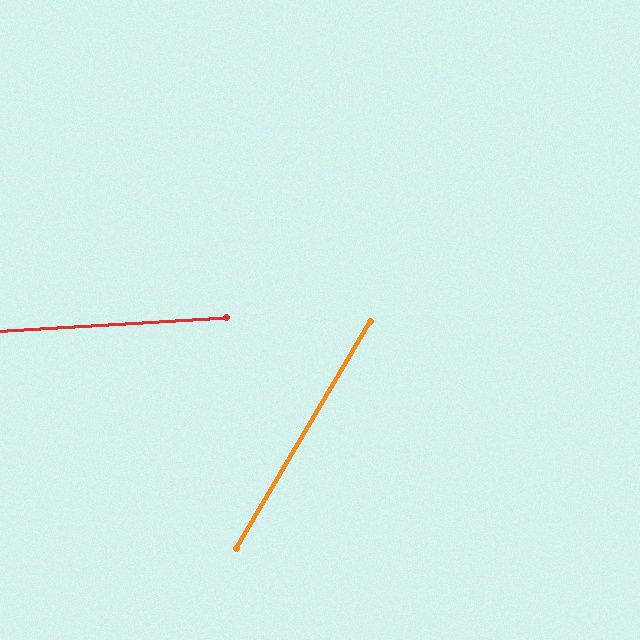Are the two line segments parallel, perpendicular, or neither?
Neither parallel nor perpendicular — they differ by about 56°.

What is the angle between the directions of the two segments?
Approximately 56 degrees.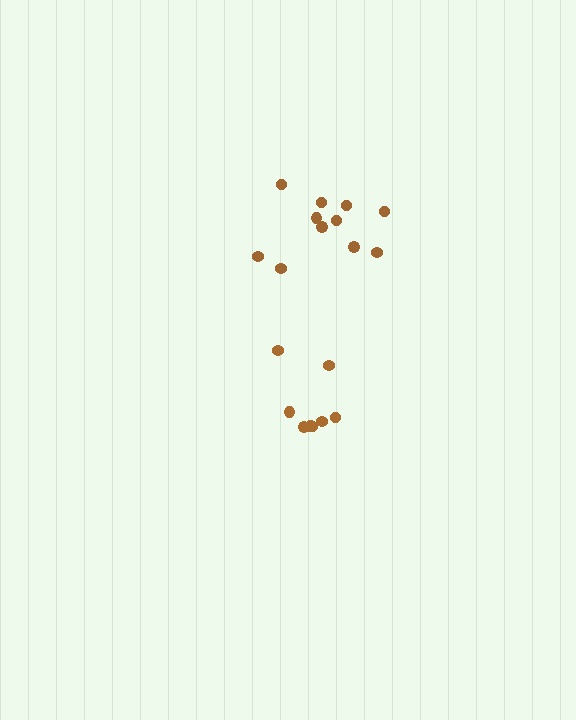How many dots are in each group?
Group 1: 8 dots, Group 2: 11 dots (19 total).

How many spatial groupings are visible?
There are 2 spatial groupings.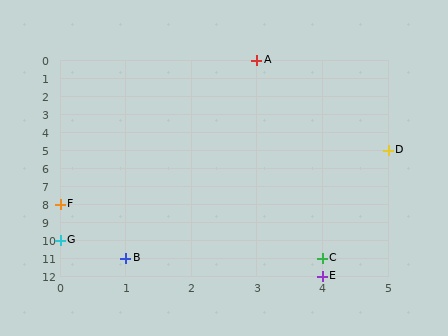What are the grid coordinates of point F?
Point F is at grid coordinates (0, 8).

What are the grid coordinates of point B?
Point B is at grid coordinates (1, 11).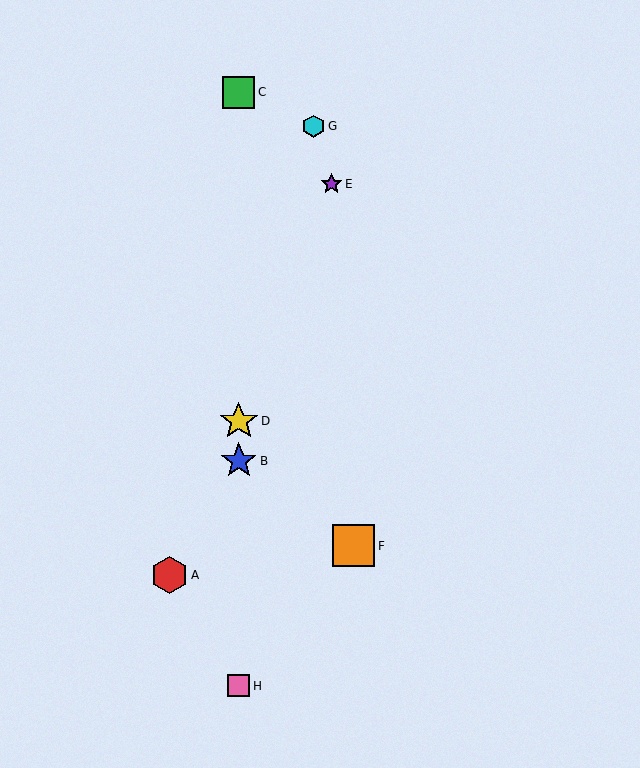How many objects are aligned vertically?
4 objects (B, C, D, H) are aligned vertically.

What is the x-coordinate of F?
Object F is at x≈354.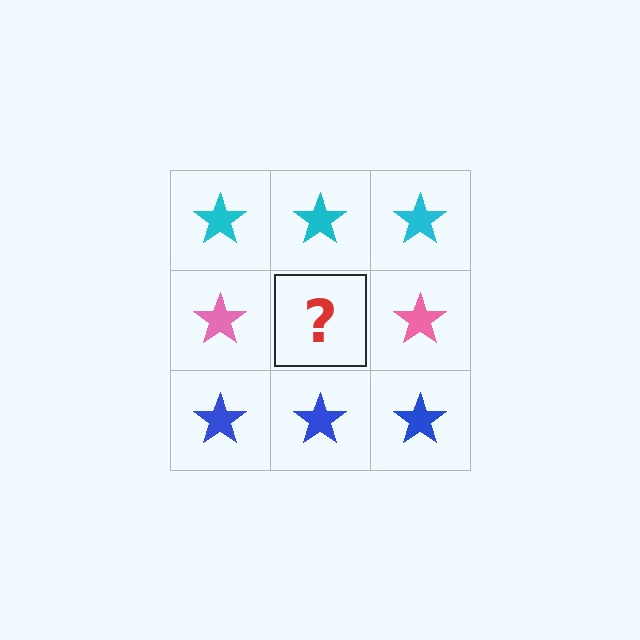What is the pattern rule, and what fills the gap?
The rule is that each row has a consistent color. The gap should be filled with a pink star.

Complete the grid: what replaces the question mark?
The question mark should be replaced with a pink star.